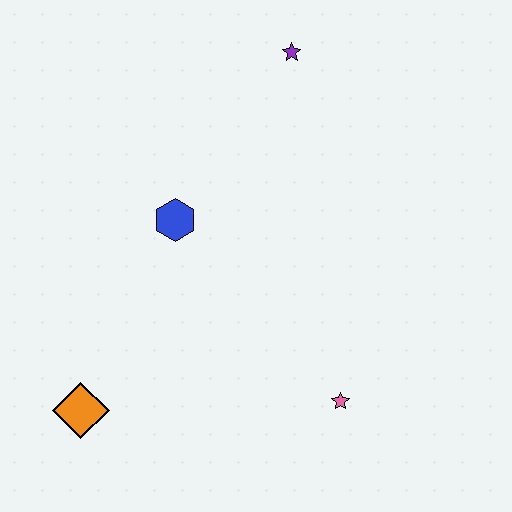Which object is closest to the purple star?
The blue hexagon is closest to the purple star.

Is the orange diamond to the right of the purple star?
No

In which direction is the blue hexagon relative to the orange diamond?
The blue hexagon is above the orange diamond.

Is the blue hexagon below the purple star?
Yes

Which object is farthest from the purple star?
The orange diamond is farthest from the purple star.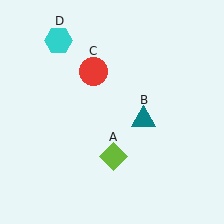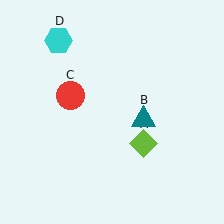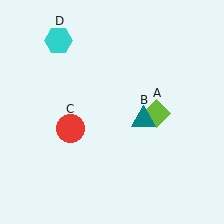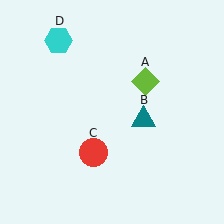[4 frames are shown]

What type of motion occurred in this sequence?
The lime diamond (object A), red circle (object C) rotated counterclockwise around the center of the scene.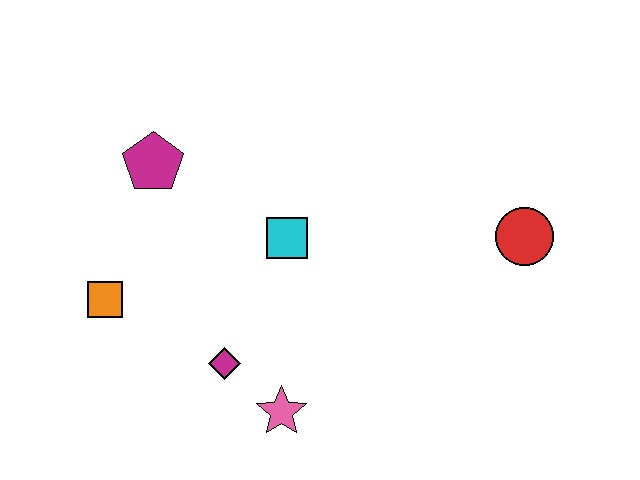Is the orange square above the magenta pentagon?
No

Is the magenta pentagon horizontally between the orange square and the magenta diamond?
Yes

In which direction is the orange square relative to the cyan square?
The orange square is to the left of the cyan square.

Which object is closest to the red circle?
The cyan square is closest to the red circle.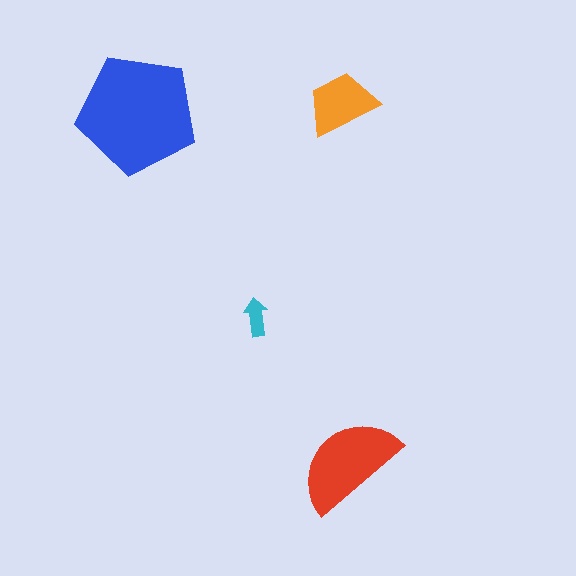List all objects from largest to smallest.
The blue pentagon, the red semicircle, the orange trapezoid, the cyan arrow.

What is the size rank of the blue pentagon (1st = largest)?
1st.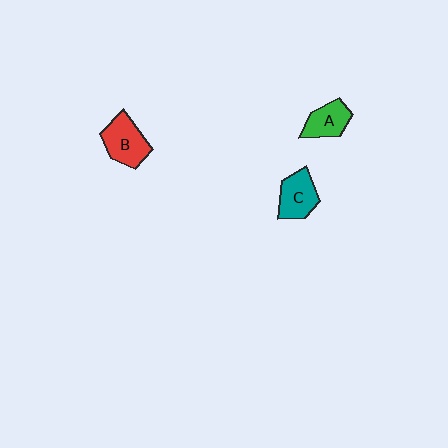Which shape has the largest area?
Shape B (red).